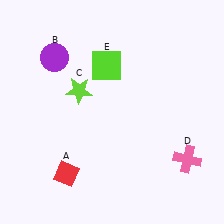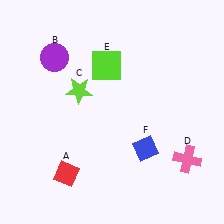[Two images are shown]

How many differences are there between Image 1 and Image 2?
There is 1 difference between the two images.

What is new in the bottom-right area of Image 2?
A blue diamond (F) was added in the bottom-right area of Image 2.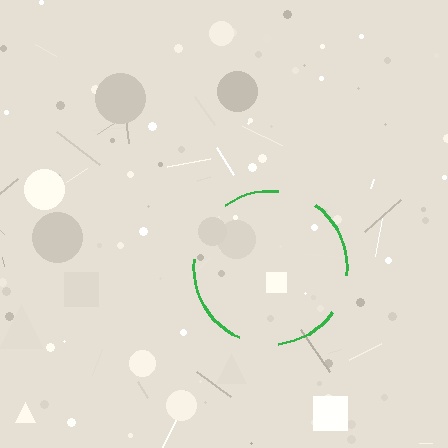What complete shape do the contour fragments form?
The contour fragments form a circle.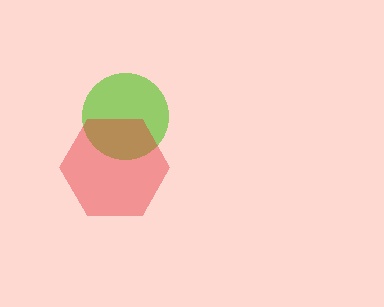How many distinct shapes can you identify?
There are 2 distinct shapes: a lime circle, a red hexagon.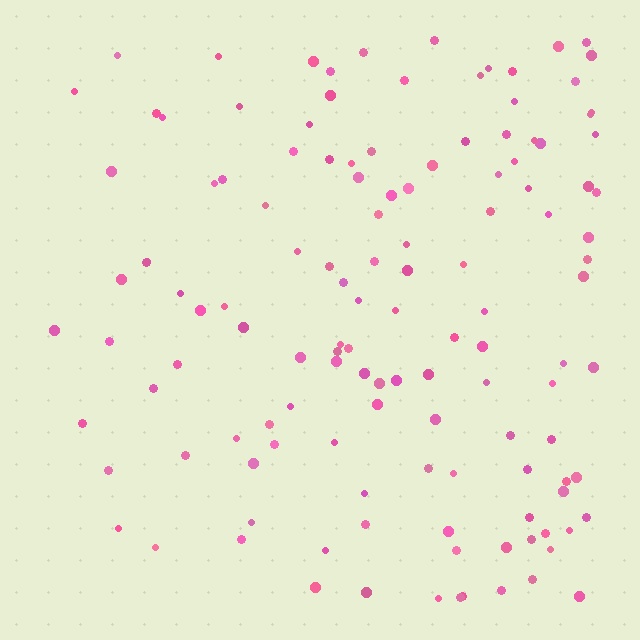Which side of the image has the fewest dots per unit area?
The left.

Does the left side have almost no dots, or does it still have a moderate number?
Still a moderate number, just noticeably fewer than the right.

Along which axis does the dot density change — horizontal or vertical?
Horizontal.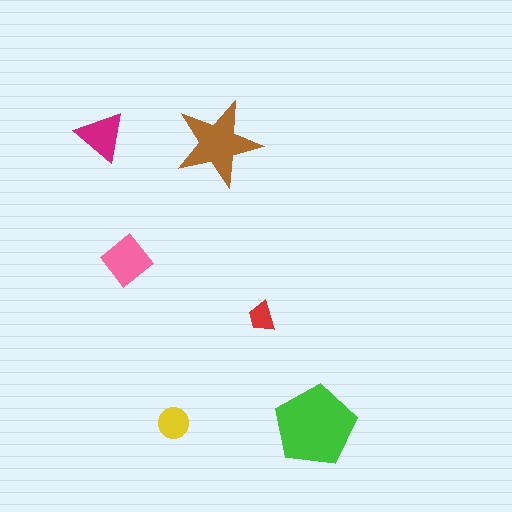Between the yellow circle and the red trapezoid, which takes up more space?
The yellow circle.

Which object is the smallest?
The red trapezoid.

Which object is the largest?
The green pentagon.